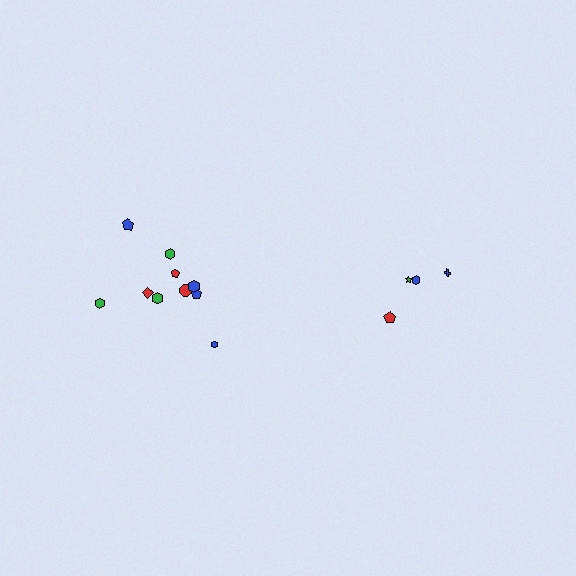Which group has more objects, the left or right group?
The left group.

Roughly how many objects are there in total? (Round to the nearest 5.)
Roughly 15 objects in total.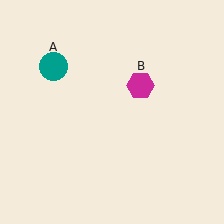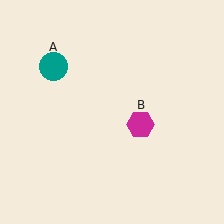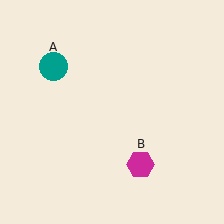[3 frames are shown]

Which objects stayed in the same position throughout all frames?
Teal circle (object A) remained stationary.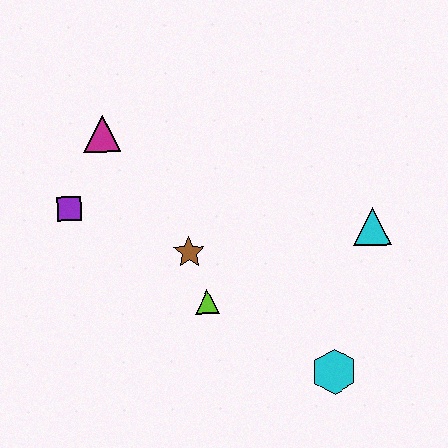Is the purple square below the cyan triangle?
No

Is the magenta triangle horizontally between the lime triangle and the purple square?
Yes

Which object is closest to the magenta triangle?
The purple square is closest to the magenta triangle.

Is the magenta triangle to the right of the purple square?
Yes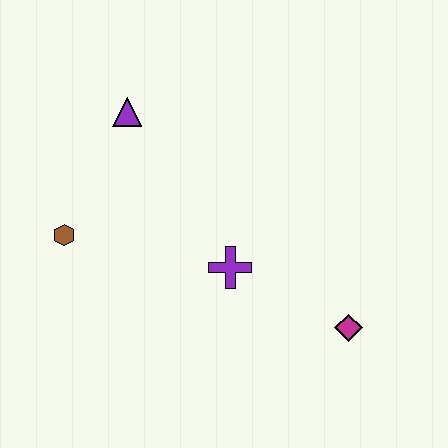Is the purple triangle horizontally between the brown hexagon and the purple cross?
Yes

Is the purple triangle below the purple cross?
No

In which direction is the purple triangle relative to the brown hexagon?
The purple triangle is above the brown hexagon.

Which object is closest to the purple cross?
The magenta diamond is closest to the purple cross.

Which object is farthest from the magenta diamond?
The purple triangle is farthest from the magenta diamond.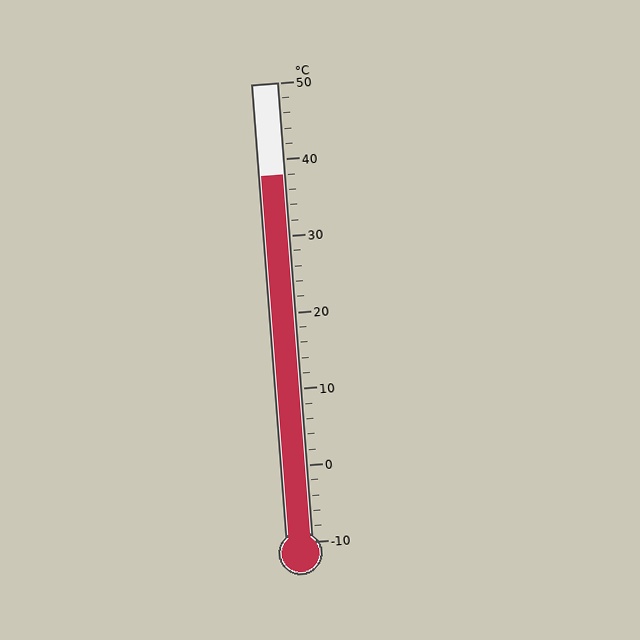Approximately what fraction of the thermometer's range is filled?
The thermometer is filled to approximately 80% of its range.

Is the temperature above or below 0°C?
The temperature is above 0°C.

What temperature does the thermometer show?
The thermometer shows approximately 38°C.